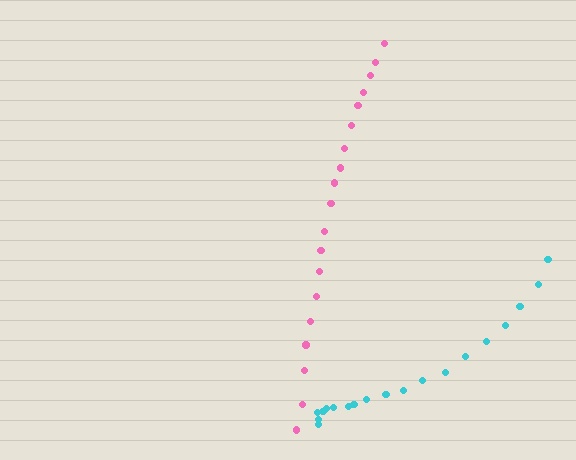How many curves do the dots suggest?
There are 2 distinct paths.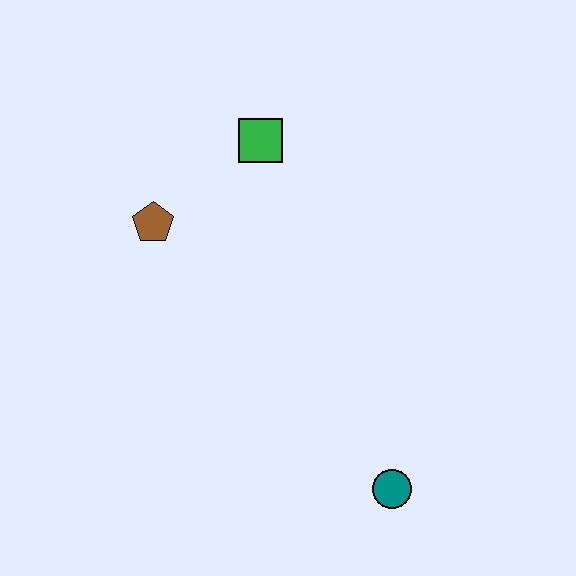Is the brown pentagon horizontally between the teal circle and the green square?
No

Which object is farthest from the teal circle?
The green square is farthest from the teal circle.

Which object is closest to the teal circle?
The brown pentagon is closest to the teal circle.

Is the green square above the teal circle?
Yes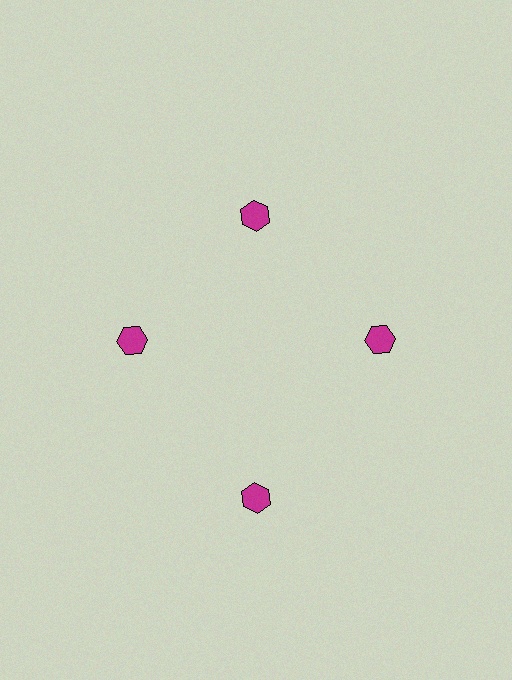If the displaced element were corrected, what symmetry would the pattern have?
It would have 4-fold rotational symmetry — the pattern would map onto itself every 90 degrees.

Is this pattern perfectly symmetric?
No. The 4 magenta hexagons are arranged in a ring, but one element near the 6 o'clock position is pushed outward from the center, breaking the 4-fold rotational symmetry.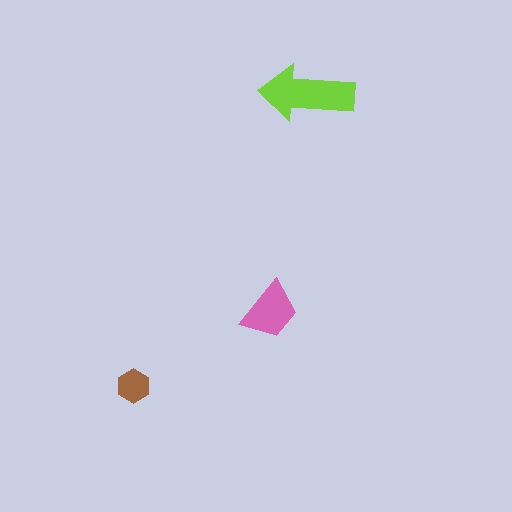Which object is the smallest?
The brown hexagon.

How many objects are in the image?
There are 3 objects in the image.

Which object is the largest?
The lime arrow.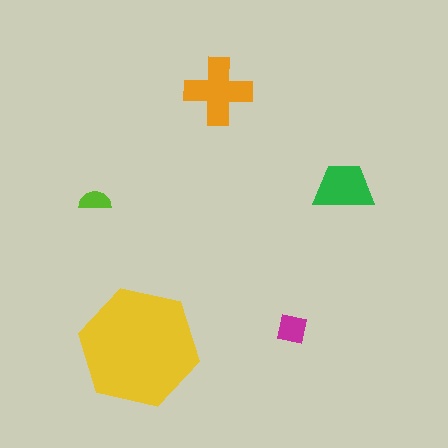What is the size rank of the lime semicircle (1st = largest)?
5th.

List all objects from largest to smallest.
The yellow hexagon, the orange cross, the green trapezoid, the magenta square, the lime semicircle.